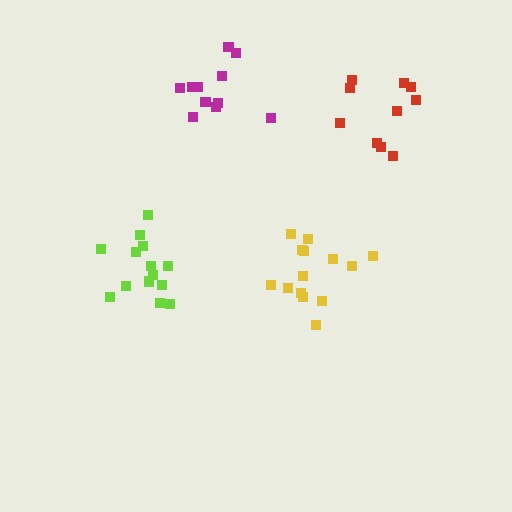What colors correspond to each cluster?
The clusters are colored: lime, yellow, magenta, red.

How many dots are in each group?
Group 1: 15 dots, Group 2: 14 dots, Group 3: 11 dots, Group 4: 10 dots (50 total).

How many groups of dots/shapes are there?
There are 4 groups.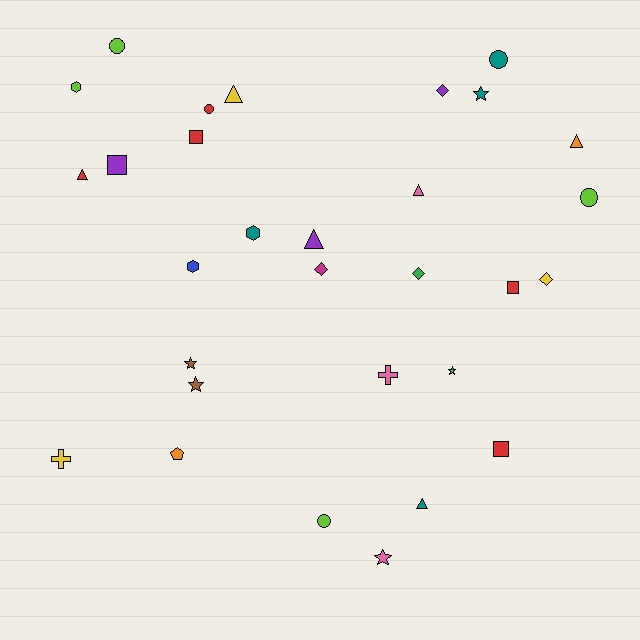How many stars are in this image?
There are 5 stars.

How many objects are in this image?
There are 30 objects.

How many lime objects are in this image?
There are 4 lime objects.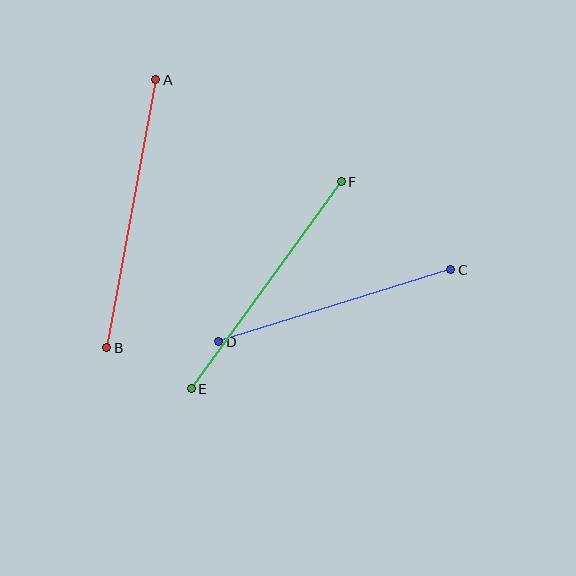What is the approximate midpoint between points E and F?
The midpoint is at approximately (266, 285) pixels.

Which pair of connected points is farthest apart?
Points A and B are farthest apart.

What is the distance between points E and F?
The distance is approximately 256 pixels.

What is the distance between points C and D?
The distance is approximately 243 pixels.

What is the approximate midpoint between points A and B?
The midpoint is at approximately (131, 214) pixels.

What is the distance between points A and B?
The distance is approximately 272 pixels.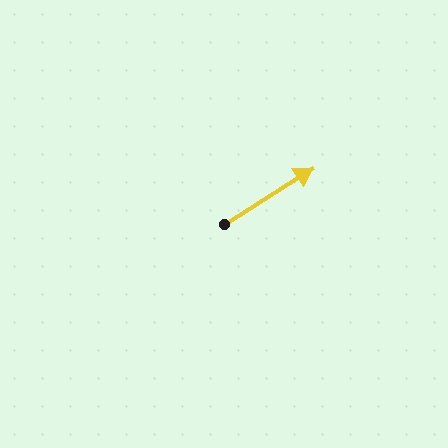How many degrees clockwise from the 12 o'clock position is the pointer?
Approximately 58 degrees.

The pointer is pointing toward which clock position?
Roughly 2 o'clock.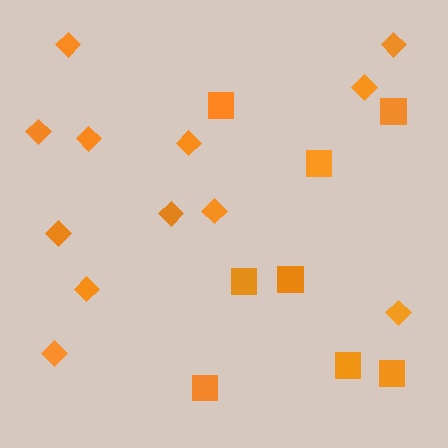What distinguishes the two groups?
There are 2 groups: one group of squares (8) and one group of diamonds (12).